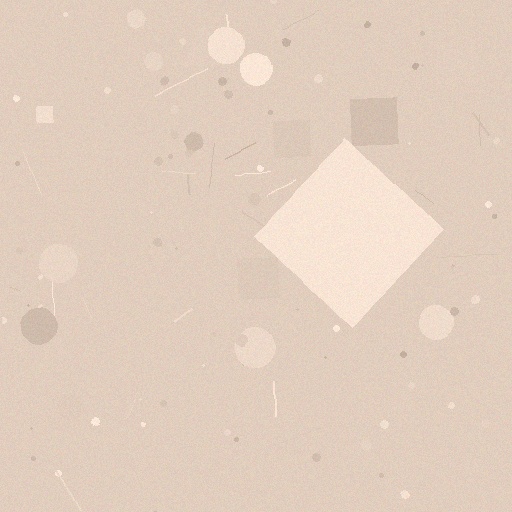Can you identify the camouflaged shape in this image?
The camouflaged shape is a diamond.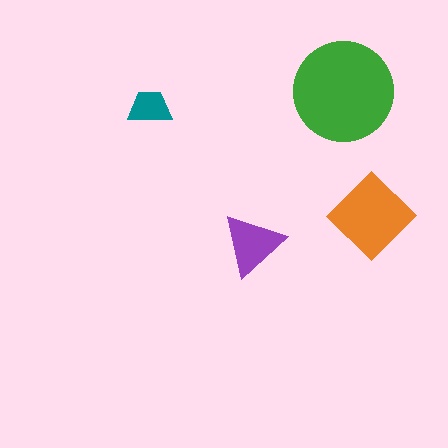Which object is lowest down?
The purple triangle is bottommost.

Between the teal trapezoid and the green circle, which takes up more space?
The green circle.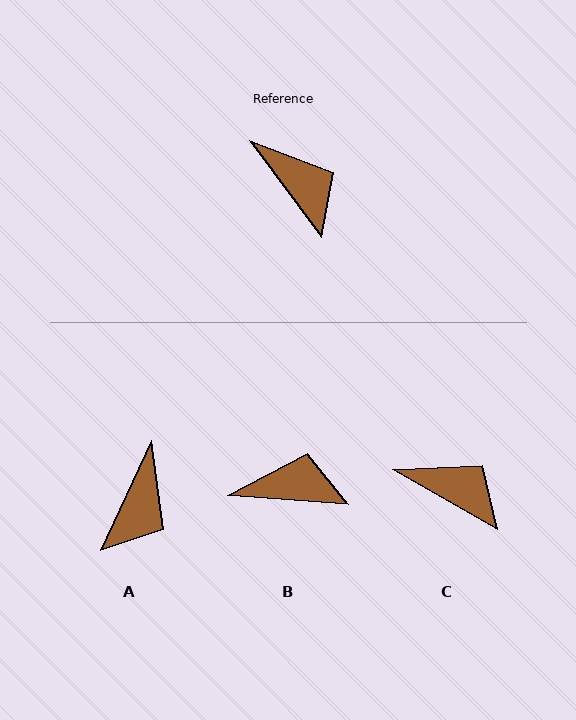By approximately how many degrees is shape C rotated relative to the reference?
Approximately 23 degrees counter-clockwise.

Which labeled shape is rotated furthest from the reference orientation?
A, about 62 degrees away.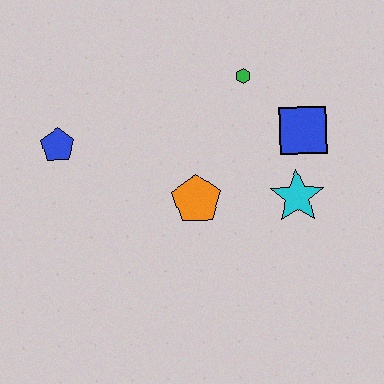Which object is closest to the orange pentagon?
The cyan star is closest to the orange pentagon.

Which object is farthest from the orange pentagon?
The blue pentagon is farthest from the orange pentagon.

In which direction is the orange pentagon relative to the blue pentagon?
The orange pentagon is to the right of the blue pentagon.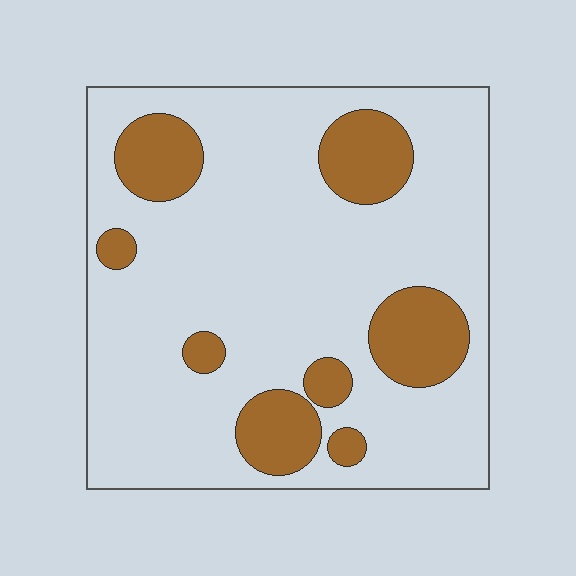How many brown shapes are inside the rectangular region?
8.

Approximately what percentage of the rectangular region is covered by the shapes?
Approximately 20%.